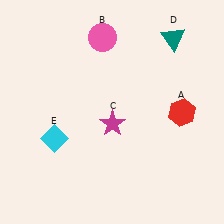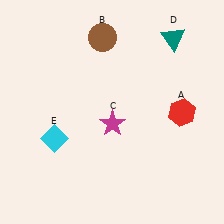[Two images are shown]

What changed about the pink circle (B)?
In Image 1, B is pink. In Image 2, it changed to brown.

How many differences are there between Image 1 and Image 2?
There is 1 difference between the two images.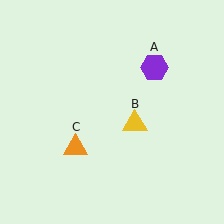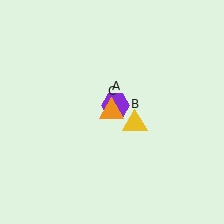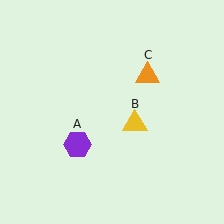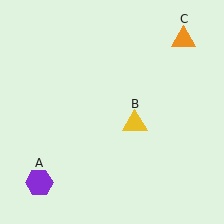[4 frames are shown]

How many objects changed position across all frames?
2 objects changed position: purple hexagon (object A), orange triangle (object C).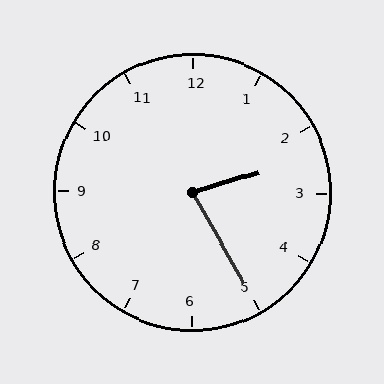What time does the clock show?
2:25.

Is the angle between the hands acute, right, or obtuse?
It is acute.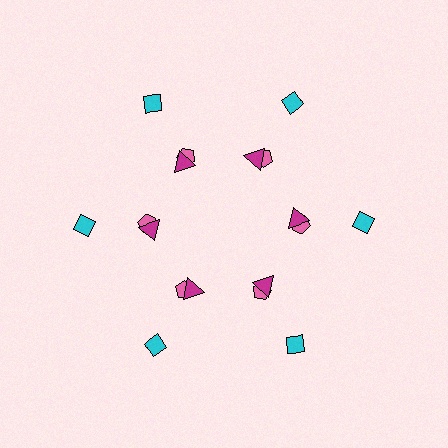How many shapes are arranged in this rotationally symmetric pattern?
There are 18 shapes, arranged in 6 groups of 3.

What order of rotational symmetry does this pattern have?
This pattern has 6-fold rotational symmetry.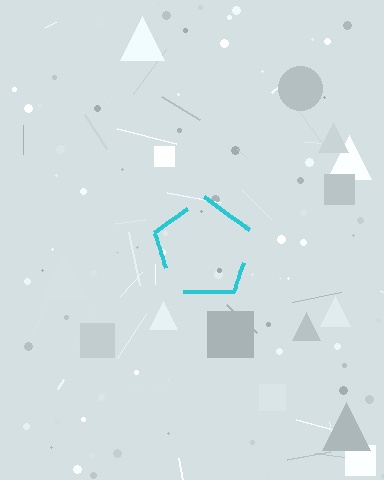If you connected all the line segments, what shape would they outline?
They would outline a pentagon.